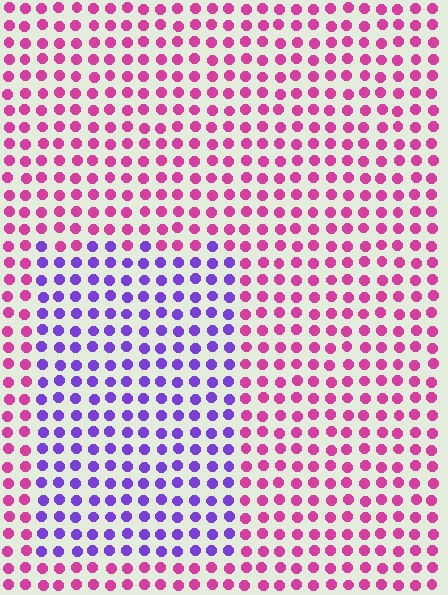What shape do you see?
I see a rectangle.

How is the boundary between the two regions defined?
The boundary is defined purely by a slight shift in hue (about 58 degrees). Spacing, size, and orientation are identical on both sides.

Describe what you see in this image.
The image is filled with small magenta elements in a uniform arrangement. A rectangle-shaped region is visible where the elements are tinted to a slightly different hue, forming a subtle color boundary.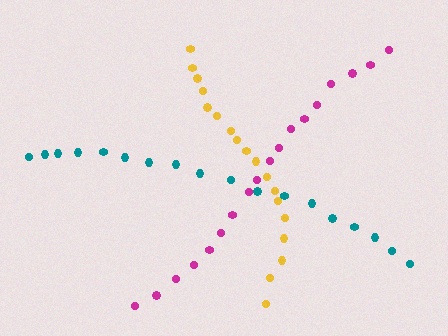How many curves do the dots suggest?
There are 3 distinct paths.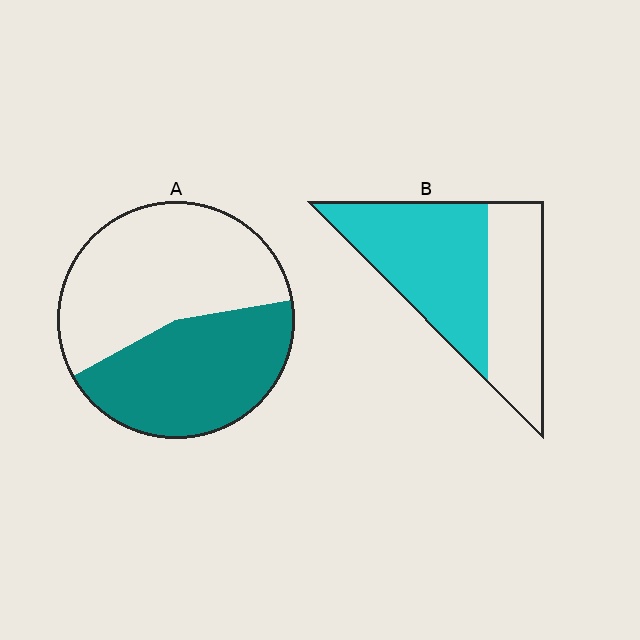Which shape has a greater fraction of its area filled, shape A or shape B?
Shape B.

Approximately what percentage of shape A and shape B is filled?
A is approximately 45% and B is approximately 60%.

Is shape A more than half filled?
No.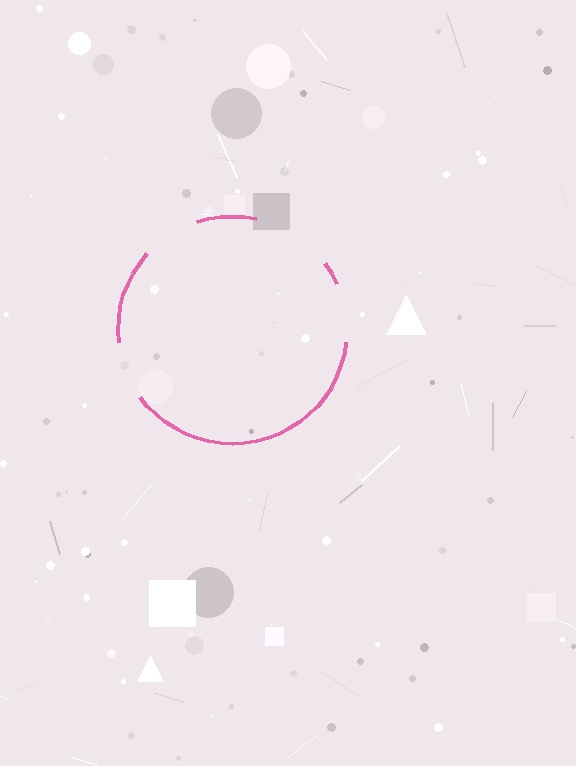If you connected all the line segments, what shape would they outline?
They would outline a circle.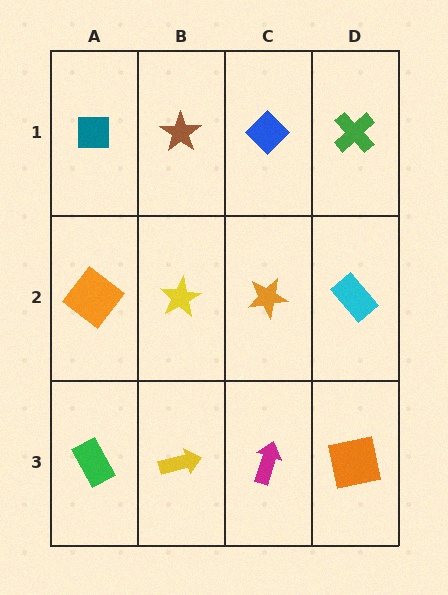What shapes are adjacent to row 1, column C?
An orange star (row 2, column C), a brown star (row 1, column B), a green cross (row 1, column D).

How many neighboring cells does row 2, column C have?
4.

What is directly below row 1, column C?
An orange star.